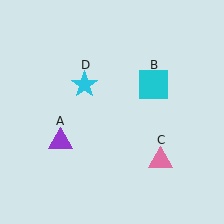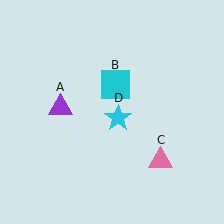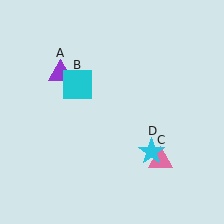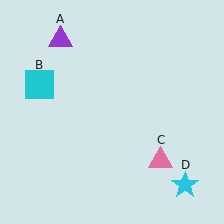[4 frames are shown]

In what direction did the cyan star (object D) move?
The cyan star (object D) moved down and to the right.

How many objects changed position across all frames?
3 objects changed position: purple triangle (object A), cyan square (object B), cyan star (object D).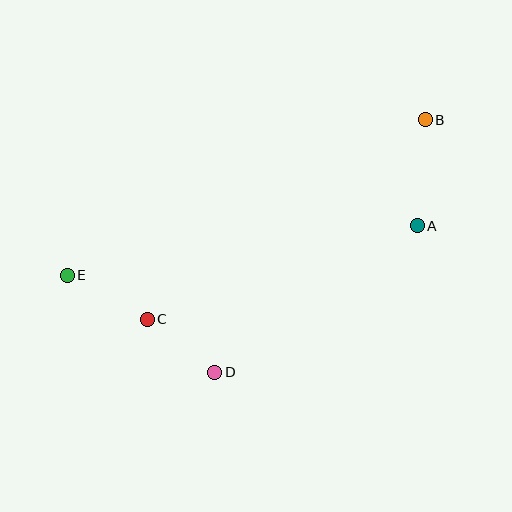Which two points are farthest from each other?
Points B and E are farthest from each other.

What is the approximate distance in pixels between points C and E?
The distance between C and E is approximately 91 pixels.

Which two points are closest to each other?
Points C and D are closest to each other.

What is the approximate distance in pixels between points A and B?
The distance between A and B is approximately 106 pixels.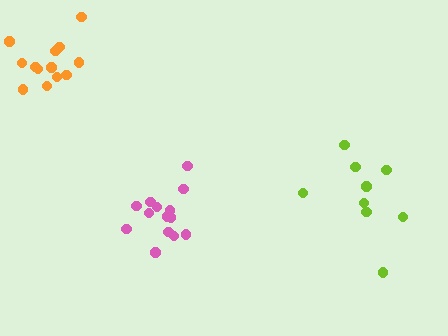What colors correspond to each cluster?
The clusters are colored: lime, pink, orange.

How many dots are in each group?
Group 1: 9 dots, Group 2: 14 dots, Group 3: 13 dots (36 total).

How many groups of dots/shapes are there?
There are 3 groups.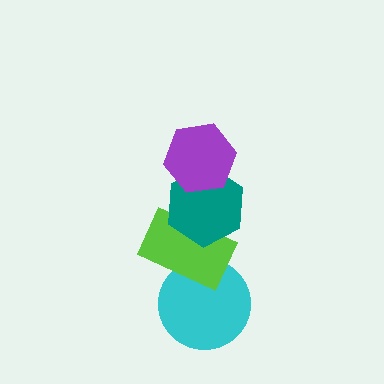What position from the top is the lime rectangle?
The lime rectangle is 3rd from the top.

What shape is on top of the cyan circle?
The lime rectangle is on top of the cyan circle.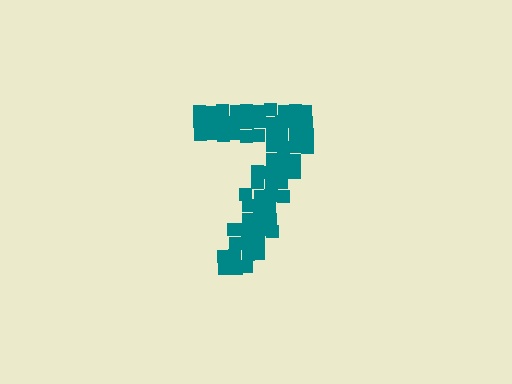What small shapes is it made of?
It is made of small squares.